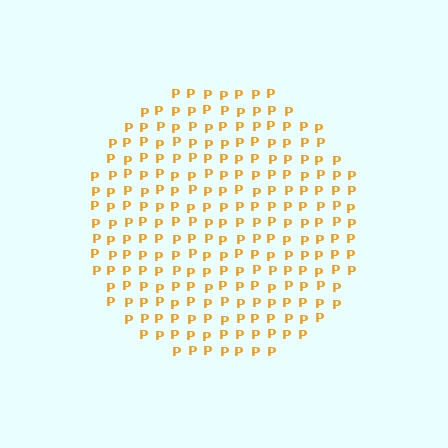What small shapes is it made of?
It is made of small letter P's.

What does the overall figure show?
The overall figure shows a circle.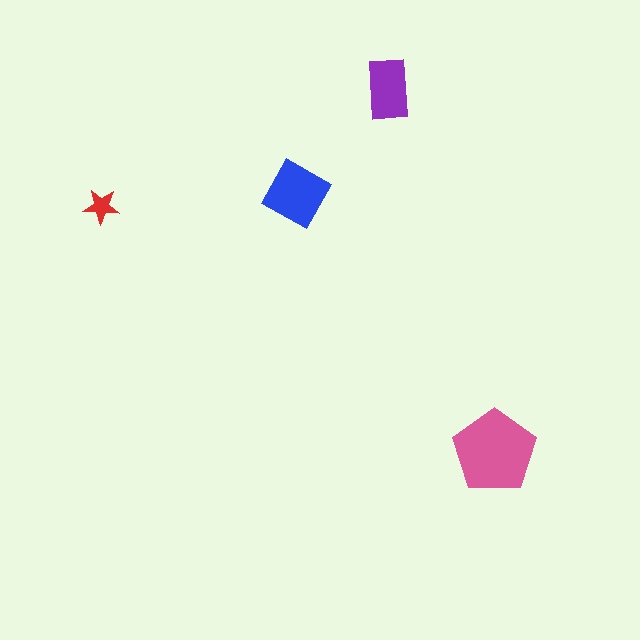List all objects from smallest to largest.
The red star, the purple rectangle, the blue square, the pink pentagon.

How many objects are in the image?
There are 4 objects in the image.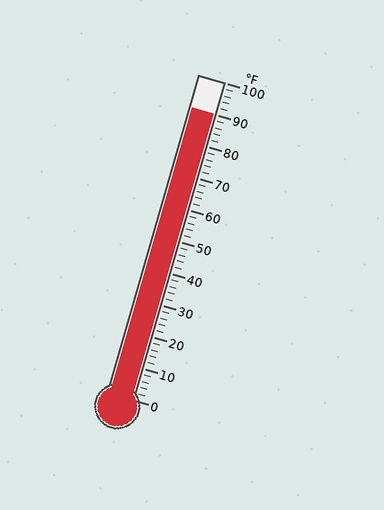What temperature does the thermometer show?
The thermometer shows approximately 90°F.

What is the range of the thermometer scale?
The thermometer scale ranges from 0°F to 100°F.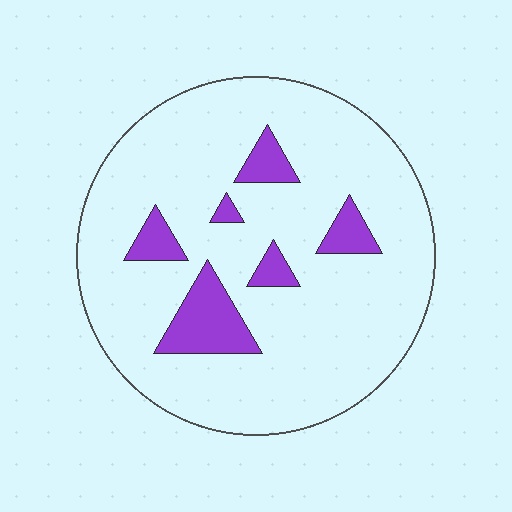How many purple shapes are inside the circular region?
6.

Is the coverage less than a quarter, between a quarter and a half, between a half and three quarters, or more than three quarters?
Less than a quarter.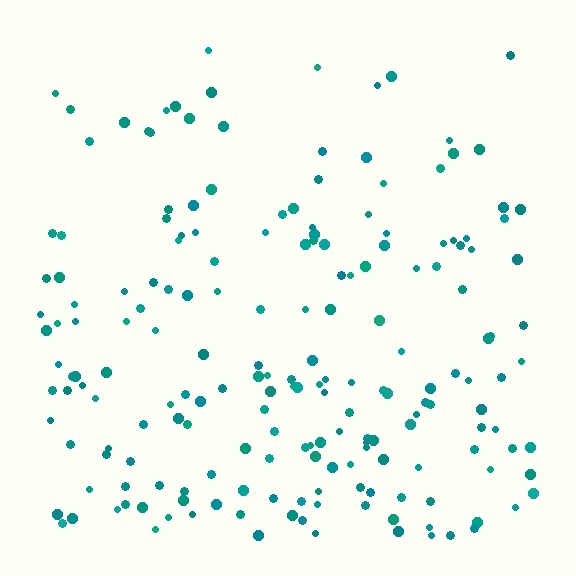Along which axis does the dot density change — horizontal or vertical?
Vertical.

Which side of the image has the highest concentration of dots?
The bottom.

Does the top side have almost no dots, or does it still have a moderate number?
Still a moderate number, just noticeably fewer than the bottom.